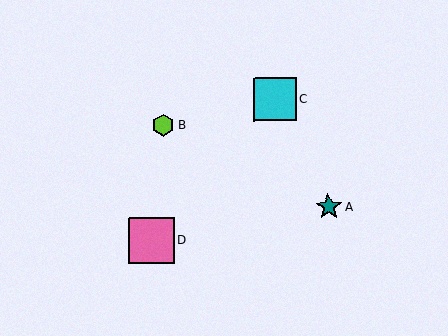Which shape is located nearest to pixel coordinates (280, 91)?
The cyan square (labeled C) at (275, 99) is nearest to that location.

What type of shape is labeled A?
Shape A is a teal star.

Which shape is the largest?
The pink square (labeled D) is the largest.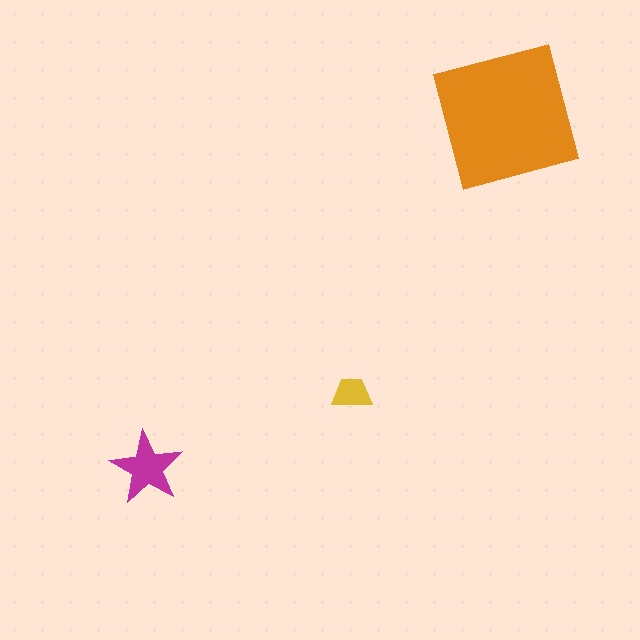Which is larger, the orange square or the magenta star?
The orange square.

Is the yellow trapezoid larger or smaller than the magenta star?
Smaller.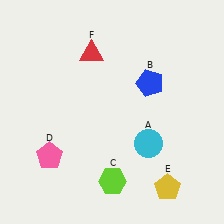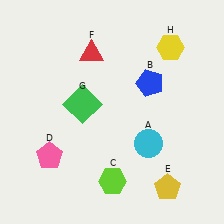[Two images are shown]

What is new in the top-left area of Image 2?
A green square (G) was added in the top-left area of Image 2.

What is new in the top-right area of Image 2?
A yellow hexagon (H) was added in the top-right area of Image 2.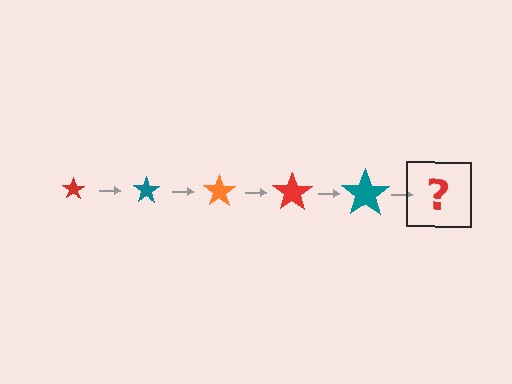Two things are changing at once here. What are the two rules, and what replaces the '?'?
The two rules are that the star grows larger each step and the color cycles through red, teal, and orange. The '?' should be an orange star, larger than the previous one.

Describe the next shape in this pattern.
It should be an orange star, larger than the previous one.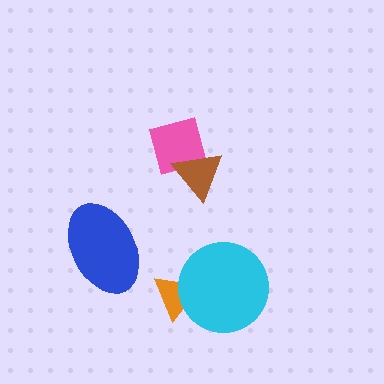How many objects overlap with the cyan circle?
1 object overlaps with the cyan circle.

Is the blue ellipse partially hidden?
No, no other shape covers it.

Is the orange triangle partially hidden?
Yes, it is partially covered by another shape.